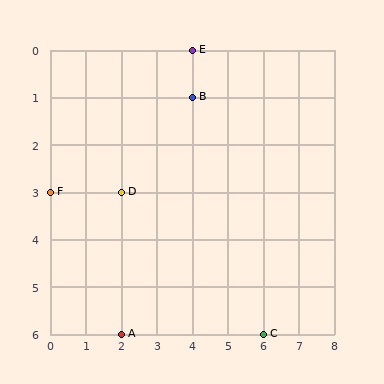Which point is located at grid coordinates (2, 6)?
Point A is at (2, 6).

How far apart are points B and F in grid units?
Points B and F are 4 columns and 2 rows apart (about 4.5 grid units diagonally).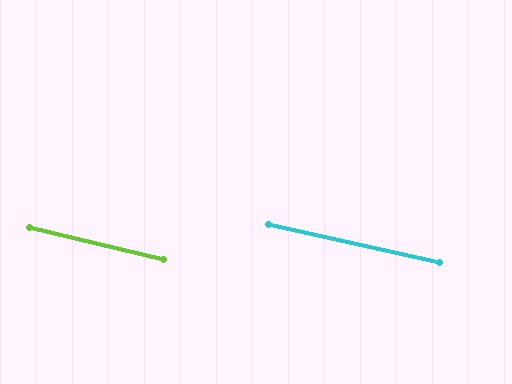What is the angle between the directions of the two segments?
Approximately 1 degree.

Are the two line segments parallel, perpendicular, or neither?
Parallel — their directions differ by only 0.9°.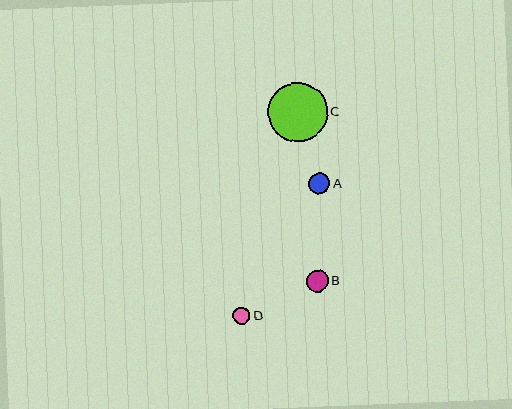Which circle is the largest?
Circle C is the largest with a size of approximately 60 pixels.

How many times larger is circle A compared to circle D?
Circle A is approximately 1.2 times the size of circle D.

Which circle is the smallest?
Circle D is the smallest with a size of approximately 18 pixels.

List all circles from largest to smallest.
From largest to smallest: C, B, A, D.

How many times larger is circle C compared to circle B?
Circle C is approximately 2.7 times the size of circle B.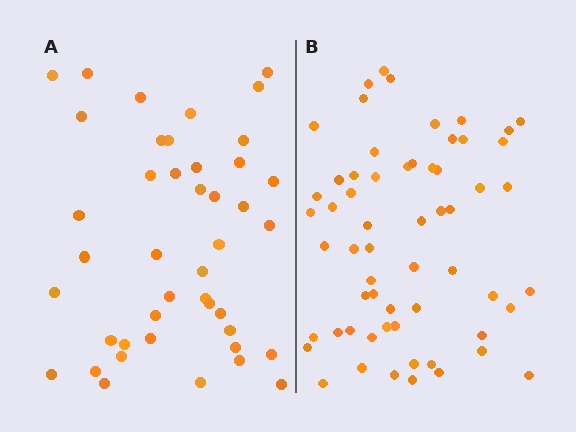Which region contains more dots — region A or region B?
Region B (the right region) has more dots.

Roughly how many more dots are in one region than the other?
Region B has approximately 15 more dots than region A.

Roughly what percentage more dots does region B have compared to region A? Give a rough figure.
About 40% more.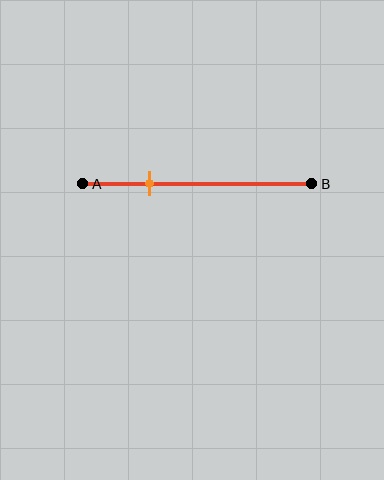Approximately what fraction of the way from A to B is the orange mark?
The orange mark is approximately 30% of the way from A to B.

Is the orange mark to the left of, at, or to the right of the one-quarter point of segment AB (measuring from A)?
The orange mark is to the right of the one-quarter point of segment AB.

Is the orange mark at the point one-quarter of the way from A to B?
No, the mark is at about 30% from A, not at the 25% one-quarter point.